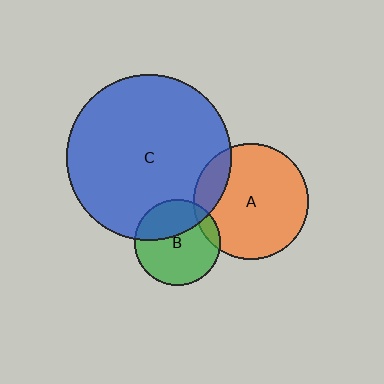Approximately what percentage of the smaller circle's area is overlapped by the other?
Approximately 15%.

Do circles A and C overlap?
Yes.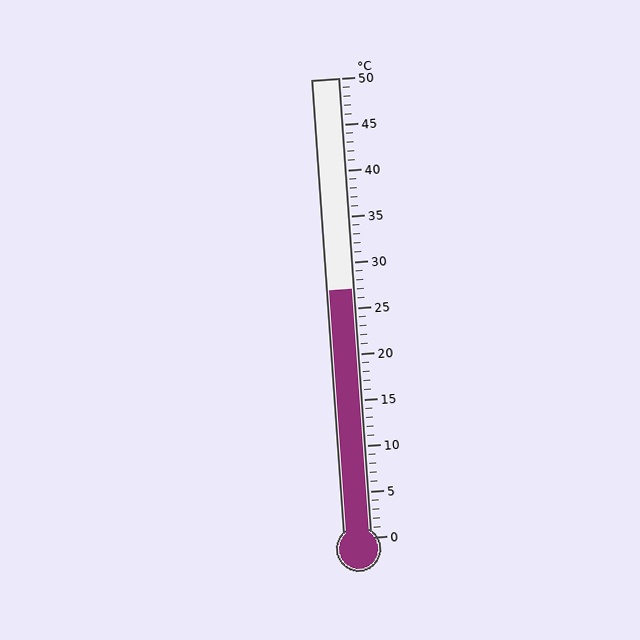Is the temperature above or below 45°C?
The temperature is below 45°C.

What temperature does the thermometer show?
The thermometer shows approximately 27°C.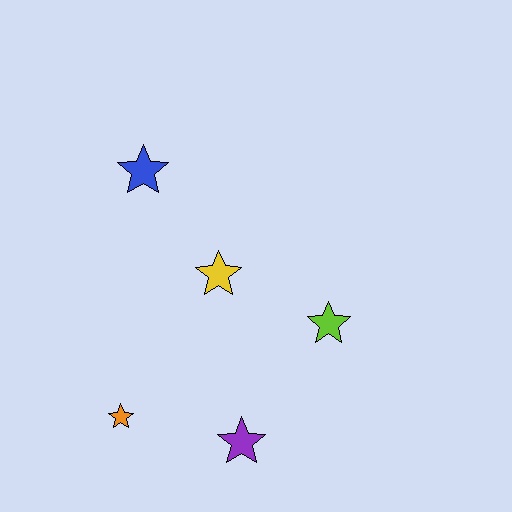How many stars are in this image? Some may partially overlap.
There are 5 stars.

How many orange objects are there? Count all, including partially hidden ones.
There is 1 orange object.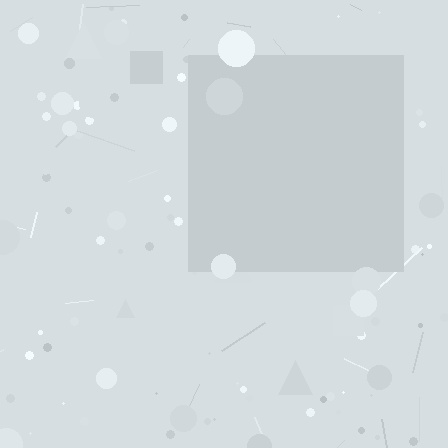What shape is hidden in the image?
A square is hidden in the image.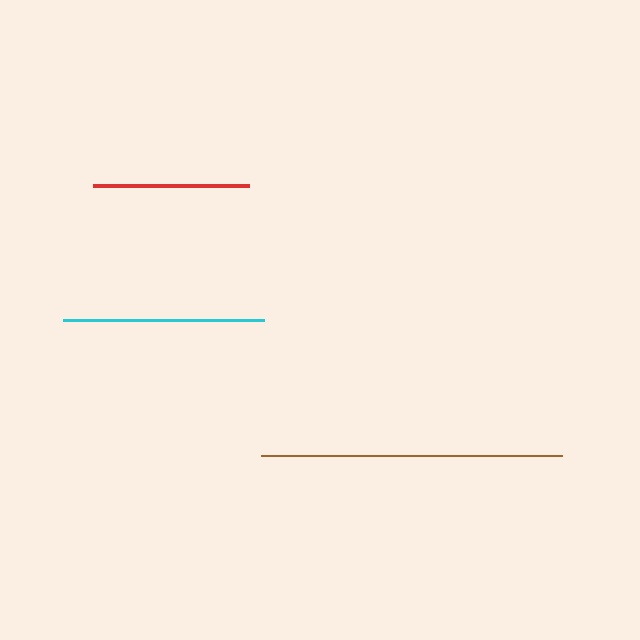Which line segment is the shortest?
The red line is the shortest at approximately 156 pixels.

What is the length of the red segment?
The red segment is approximately 156 pixels long.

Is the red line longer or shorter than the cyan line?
The cyan line is longer than the red line.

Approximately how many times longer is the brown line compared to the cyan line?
The brown line is approximately 1.5 times the length of the cyan line.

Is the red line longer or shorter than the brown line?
The brown line is longer than the red line.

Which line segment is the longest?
The brown line is the longest at approximately 301 pixels.